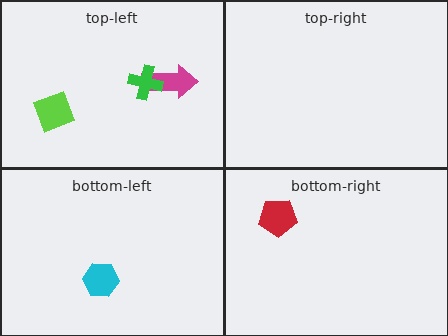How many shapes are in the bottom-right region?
1.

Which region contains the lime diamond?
The top-left region.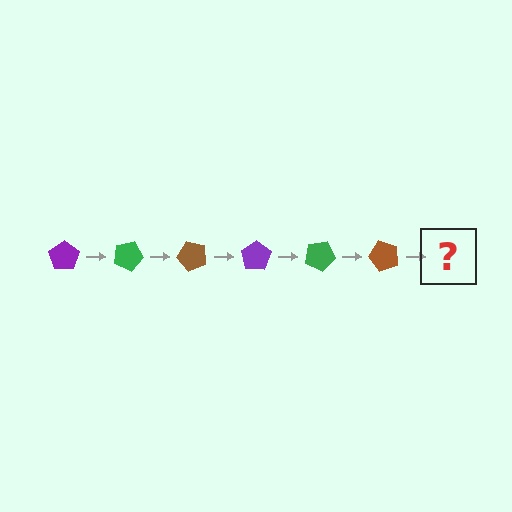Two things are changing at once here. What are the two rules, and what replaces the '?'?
The two rules are that it rotates 25 degrees each step and the color cycles through purple, green, and brown. The '?' should be a purple pentagon, rotated 150 degrees from the start.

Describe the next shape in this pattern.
It should be a purple pentagon, rotated 150 degrees from the start.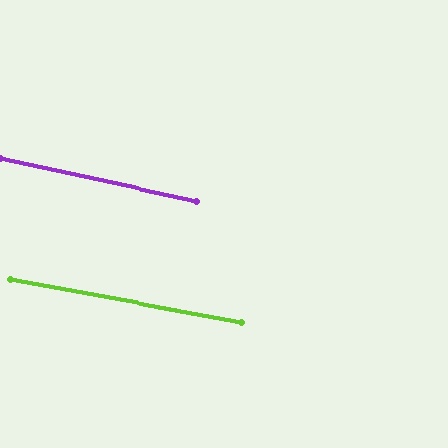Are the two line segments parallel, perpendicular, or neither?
Parallel — their directions differ by only 1.9°.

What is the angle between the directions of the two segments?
Approximately 2 degrees.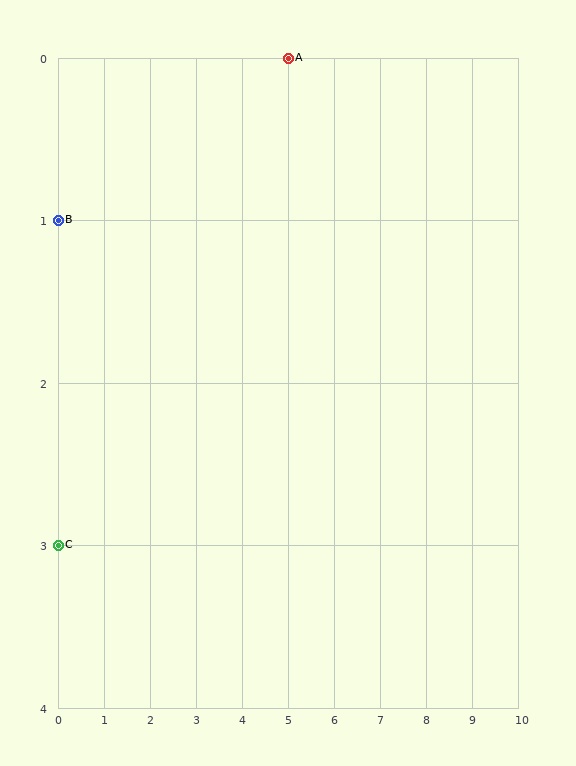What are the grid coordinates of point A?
Point A is at grid coordinates (5, 0).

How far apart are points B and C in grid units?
Points B and C are 2 rows apart.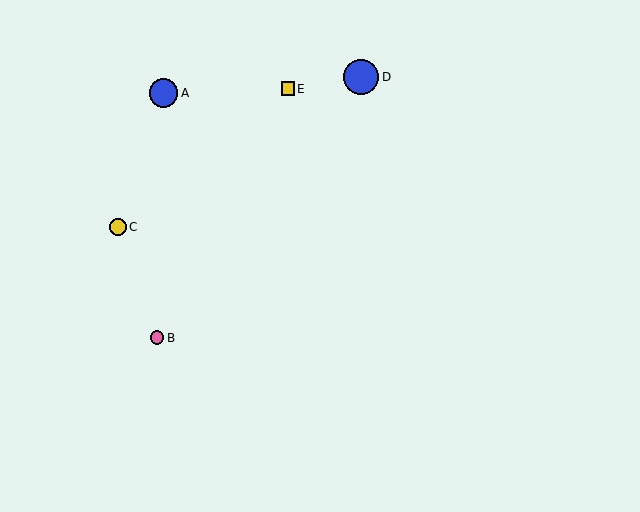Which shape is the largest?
The blue circle (labeled D) is the largest.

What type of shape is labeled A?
Shape A is a blue circle.